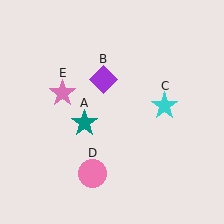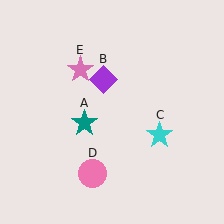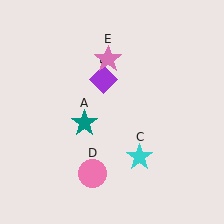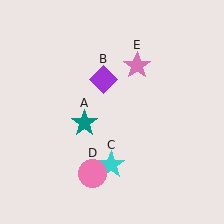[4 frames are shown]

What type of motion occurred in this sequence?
The cyan star (object C), pink star (object E) rotated clockwise around the center of the scene.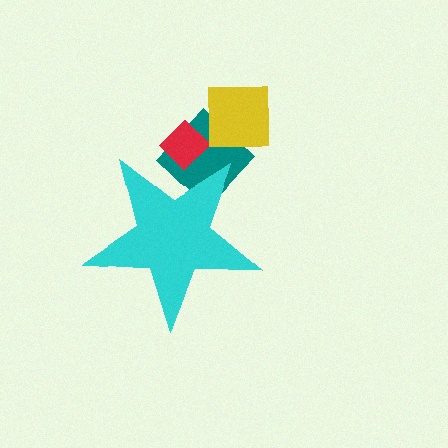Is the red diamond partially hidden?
Yes, the red diamond is partially hidden behind the cyan star.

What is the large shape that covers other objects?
A cyan star.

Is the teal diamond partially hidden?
Yes, the teal diamond is partially hidden behind the cyan star.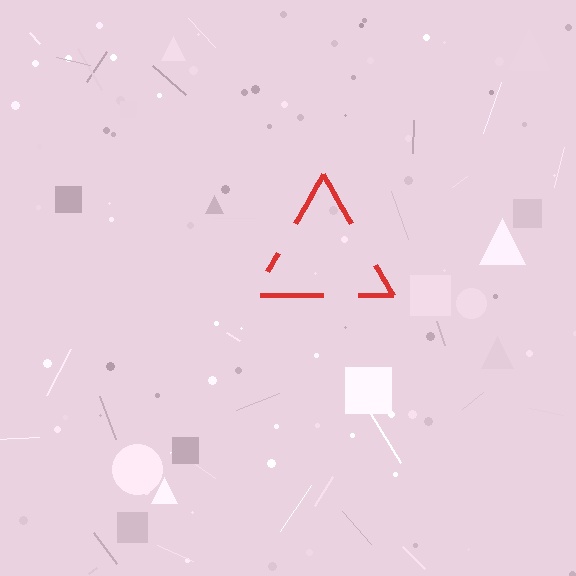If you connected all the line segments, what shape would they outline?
They would outline a triangle.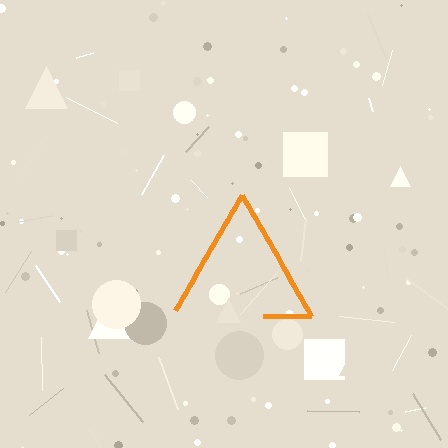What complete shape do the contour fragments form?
The contour fragments form a triangle.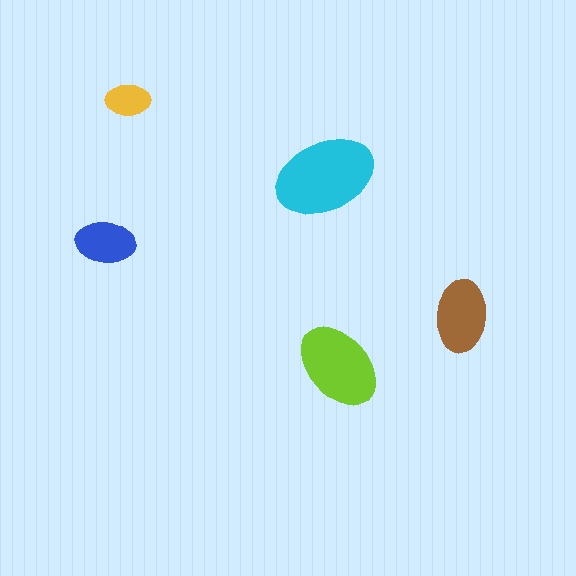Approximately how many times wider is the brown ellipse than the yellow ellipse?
About 1.5 times wider.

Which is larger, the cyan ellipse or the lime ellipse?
The cyan one.